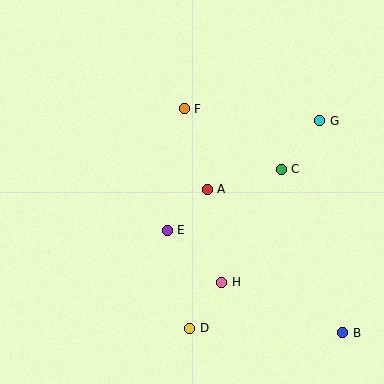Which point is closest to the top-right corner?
Point G is closest to the top-right corner.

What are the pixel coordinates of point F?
Point F is at (184, 109).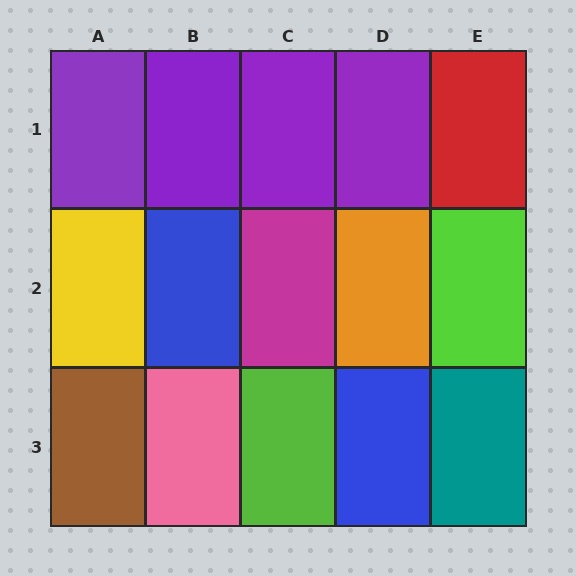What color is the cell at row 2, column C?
Magenta.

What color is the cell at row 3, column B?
Pink.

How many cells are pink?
1 cell is pink.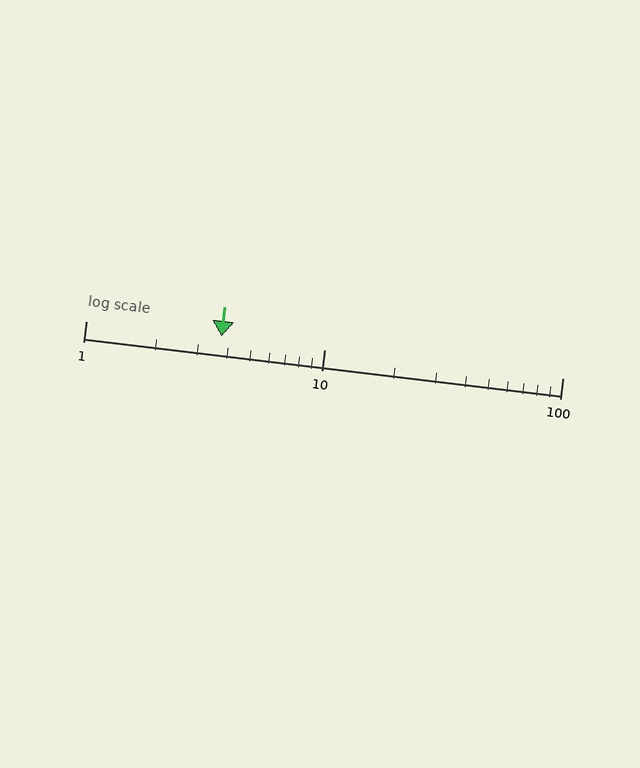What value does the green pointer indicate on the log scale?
The pointer indicates approximately 3.7.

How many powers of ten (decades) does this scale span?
The scale spans 2 decades, from 1 to 100.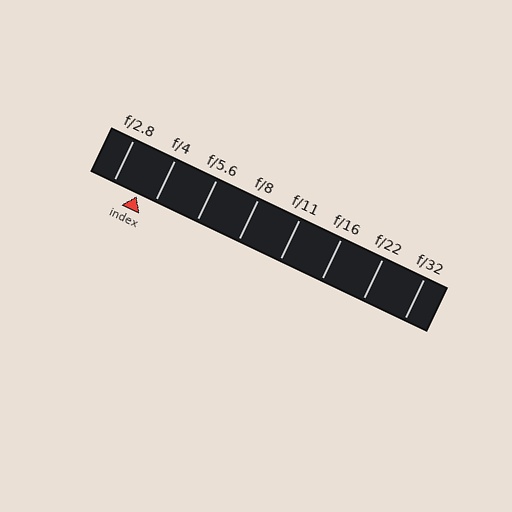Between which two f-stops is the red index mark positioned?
The index mark is between f/2.8 and f/4.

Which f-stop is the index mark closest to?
The index mark is closest to f/4.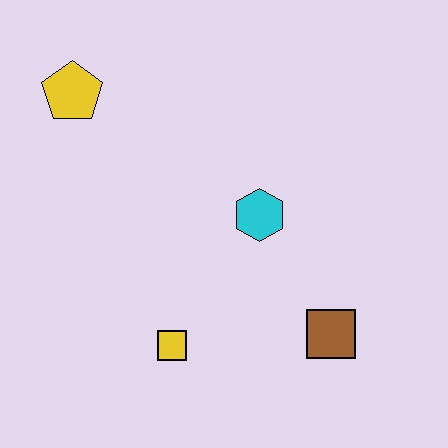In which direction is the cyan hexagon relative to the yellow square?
The cyan hexagon is above the yellow square.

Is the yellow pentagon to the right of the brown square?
No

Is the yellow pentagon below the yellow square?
No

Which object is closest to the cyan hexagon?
The brown square is closest to the cyan hexagon.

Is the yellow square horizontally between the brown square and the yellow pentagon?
Yes